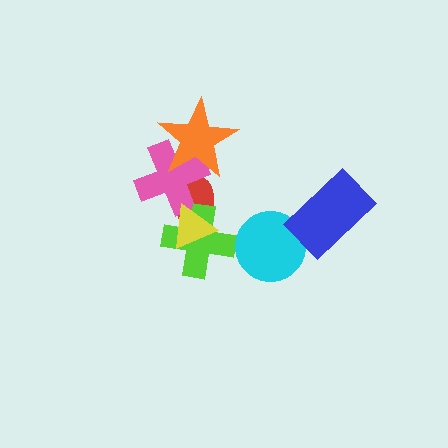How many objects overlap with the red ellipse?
3 objects overlap with the red ellipse.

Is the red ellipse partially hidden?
Yes, it is partially covered by another shape.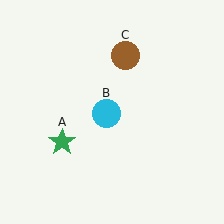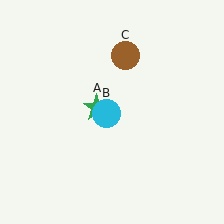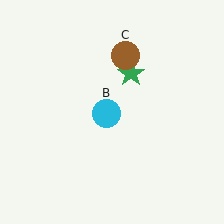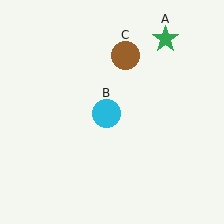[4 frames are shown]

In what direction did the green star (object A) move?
The green star (object A) moved up and to the right.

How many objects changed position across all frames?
1 object changed position: green star (object A).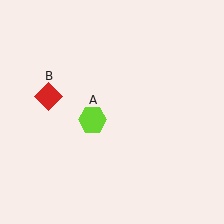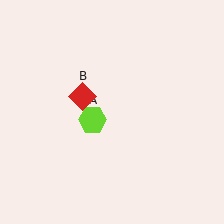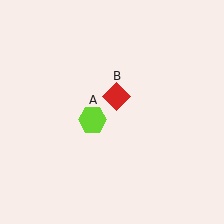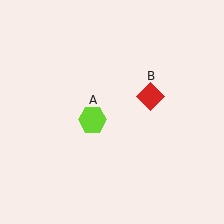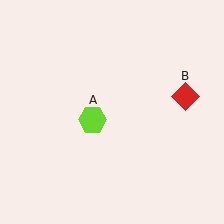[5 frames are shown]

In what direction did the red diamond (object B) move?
The red diamond (object B) moved right.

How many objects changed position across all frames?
1 object changed position: red diamond (object B).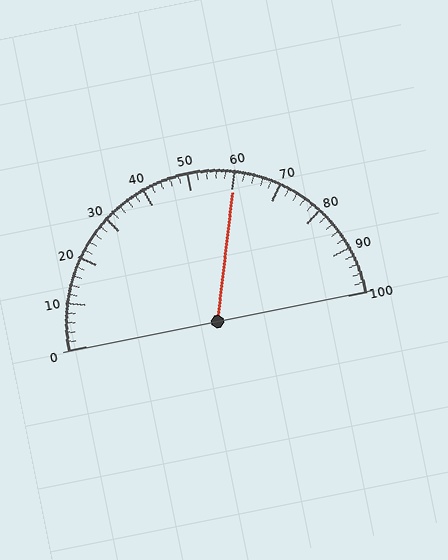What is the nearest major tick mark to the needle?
The nearest major tick mark is 60.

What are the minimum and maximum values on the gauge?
The gauge ranges from 0 to 100.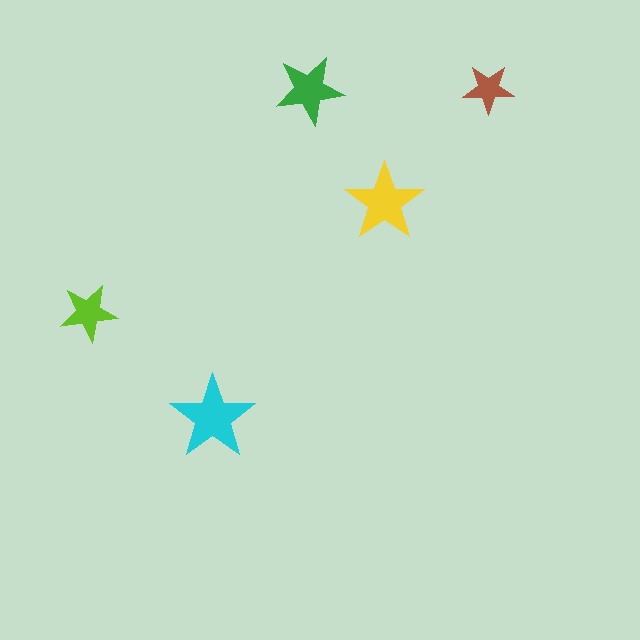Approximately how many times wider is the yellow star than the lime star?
About 1.5 times wider.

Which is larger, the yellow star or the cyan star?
The cyan one.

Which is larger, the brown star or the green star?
The green one.